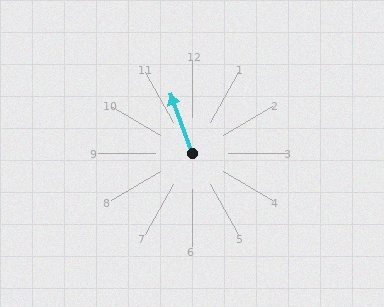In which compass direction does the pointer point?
North.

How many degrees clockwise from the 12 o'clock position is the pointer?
Approximately 340 degrees.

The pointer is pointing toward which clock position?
Roughly 11 o'clock.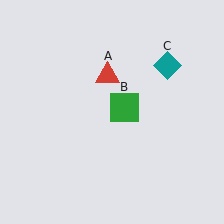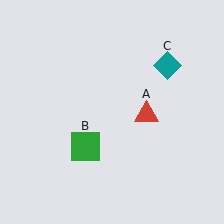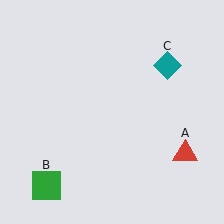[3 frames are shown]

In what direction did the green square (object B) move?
The green square (object B) moved down and to the left.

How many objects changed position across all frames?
2 objects changed position: red triangle (object A), green square (object B).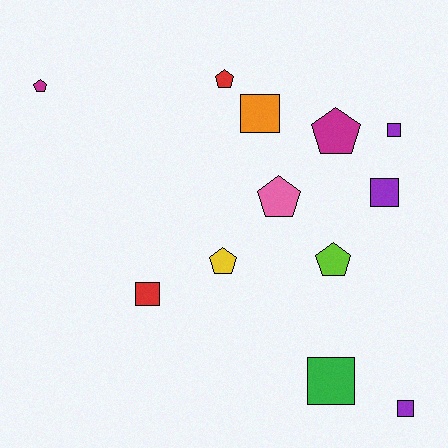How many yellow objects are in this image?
There is 1 yellow object.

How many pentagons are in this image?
There are 6 pentagons.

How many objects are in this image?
There are 12 objects.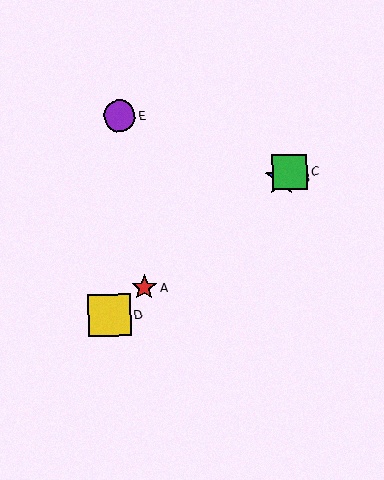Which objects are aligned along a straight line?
Objects A, B, C, D are aligned along a straight line.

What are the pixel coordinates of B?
Object B is at (281, 178).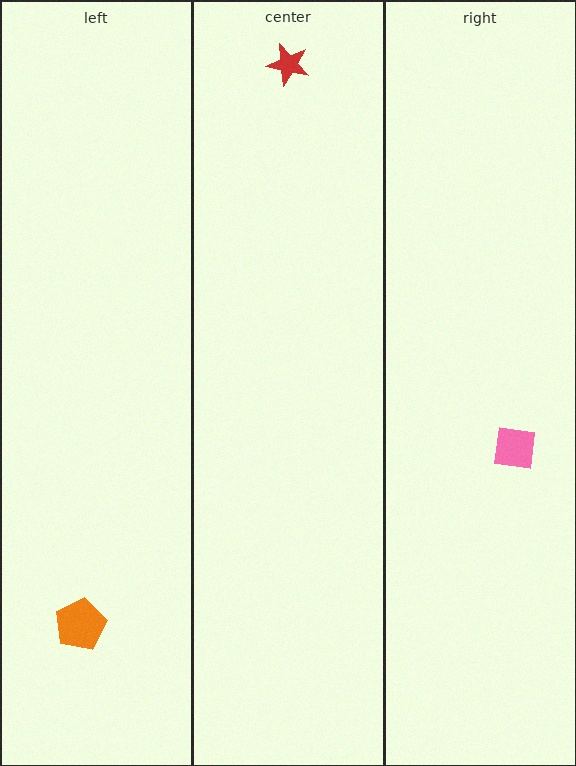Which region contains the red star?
The center region.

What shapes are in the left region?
The orange pentagon.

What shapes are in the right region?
The pink square.